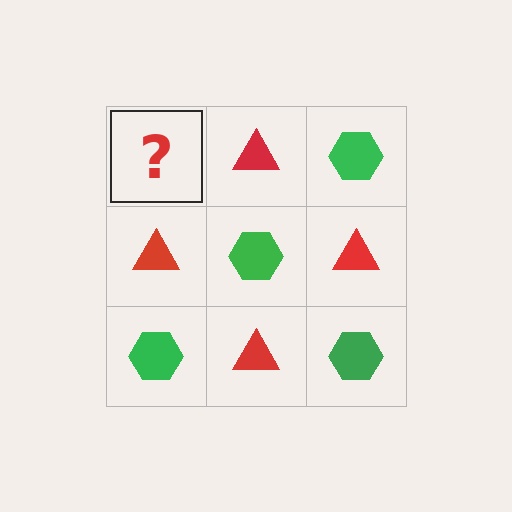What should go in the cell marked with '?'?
The missing cell should contain a green hexagon.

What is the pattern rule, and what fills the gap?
The rule is that it alternates green hexagon and red triangle in a checkerboard pattern. The gap should be filled with a green hexagon.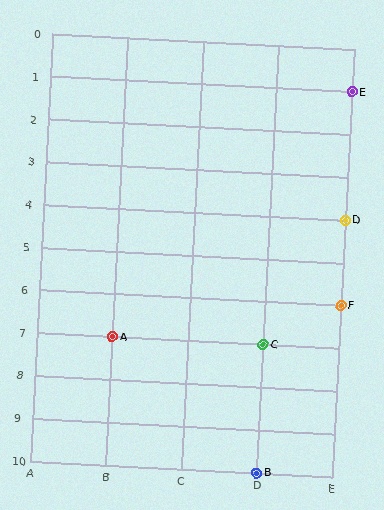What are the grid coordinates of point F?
Point F is at grid coordinates (E, 6).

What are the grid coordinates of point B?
Point B is at grid coordinates (D, 10).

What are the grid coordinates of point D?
Point D is at grid coordinates (E, 4).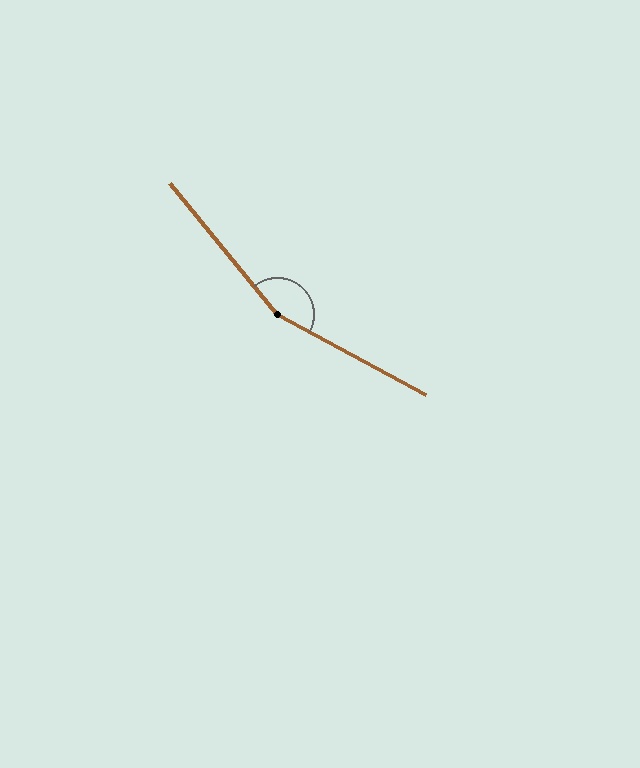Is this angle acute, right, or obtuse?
It is obtuse.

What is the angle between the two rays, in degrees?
Approximately 158 degrees.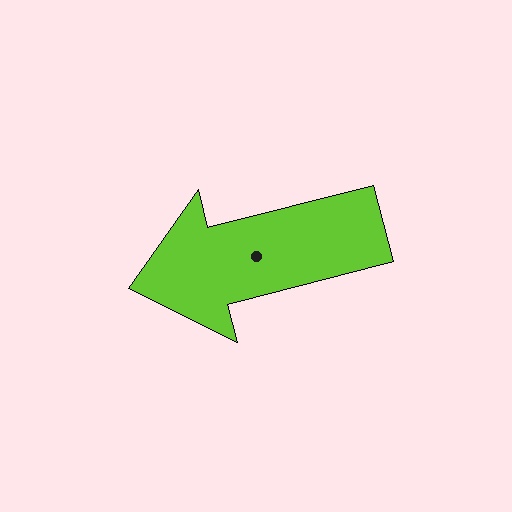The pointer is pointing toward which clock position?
Roughly 9 o'clock.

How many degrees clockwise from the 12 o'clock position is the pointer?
Approximately 256 degrees.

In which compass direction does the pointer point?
West.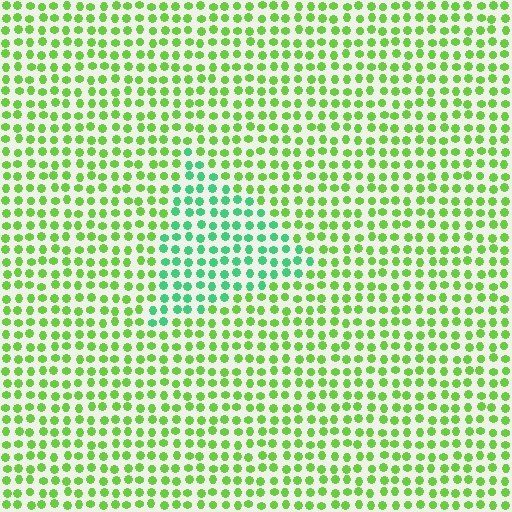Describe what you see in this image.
The image is filled with small lime elements in a uniform arrangement. A triangle-shaped region is visible where the elements are tinted to a slightly different hue, forming a subtle color boundary.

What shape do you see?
I see a triangle.